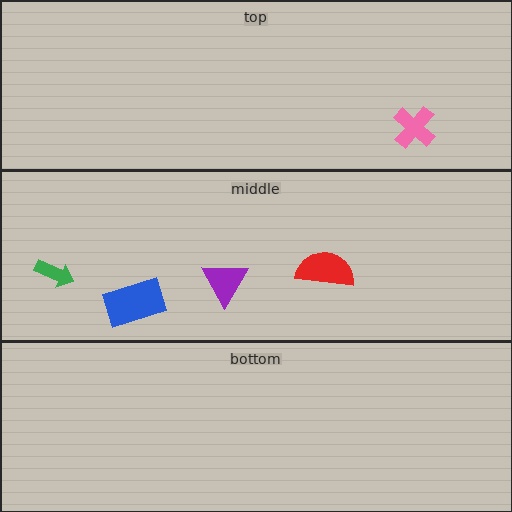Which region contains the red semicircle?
The middle region.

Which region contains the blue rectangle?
The middle region.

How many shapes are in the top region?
1.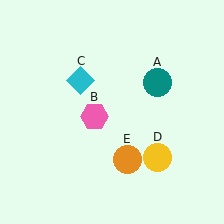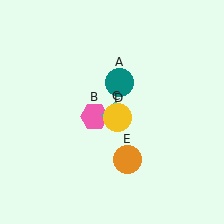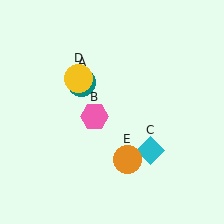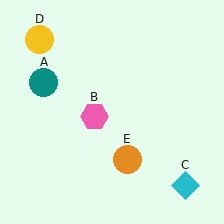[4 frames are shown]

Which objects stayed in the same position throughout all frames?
Pink hexagon (object B) and orange circle (object E) remained stationary.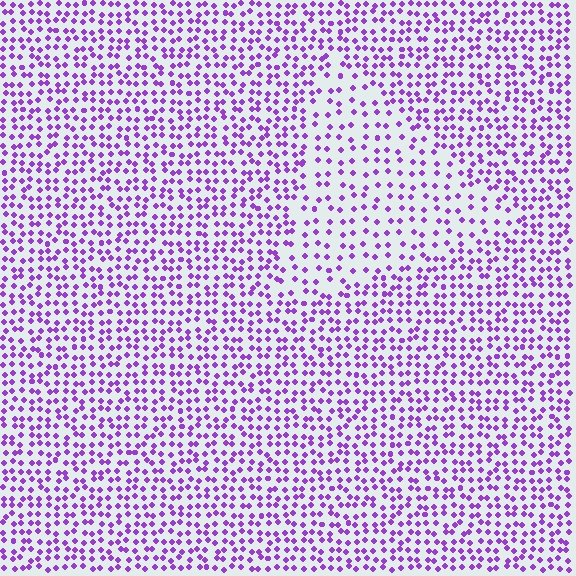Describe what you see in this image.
The image contains small purple elements arranged at two different densities. A triangle-shaped region is visible where the elements are less densely packed than the surrounding area.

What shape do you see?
I see a triangle.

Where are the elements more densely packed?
The elements are more densely packed outside the triangle boundary.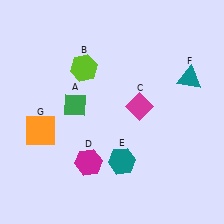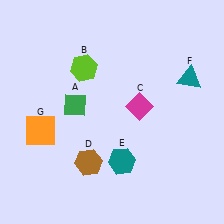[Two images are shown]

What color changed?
The hexagon (D) changed from magenta in Image 1 to brown in Image 2.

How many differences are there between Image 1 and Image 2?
There is 1 difference between the two images.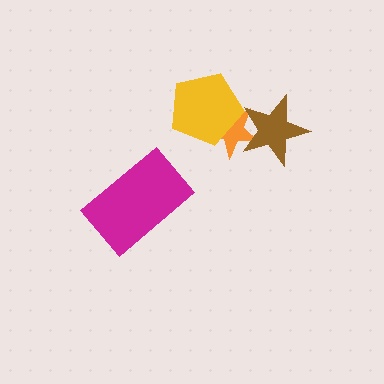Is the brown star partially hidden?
No, no other shape covers it.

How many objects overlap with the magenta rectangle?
0 objects overlap with the magenta rectangle.